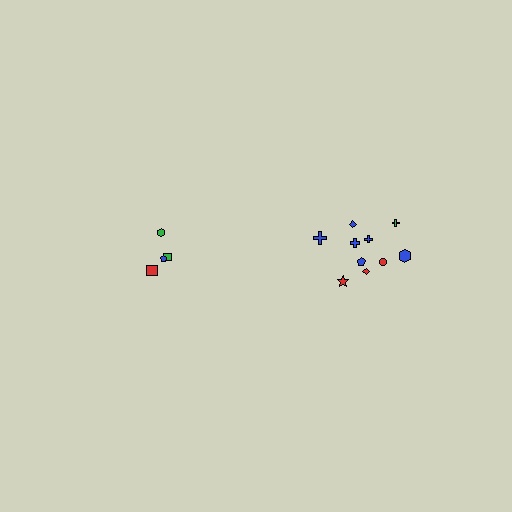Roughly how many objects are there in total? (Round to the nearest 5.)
Roughly 15 objects in total.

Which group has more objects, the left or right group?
The right group.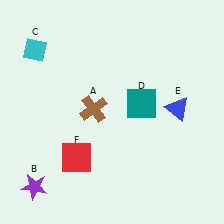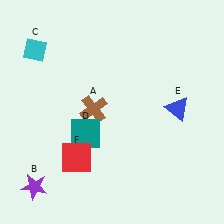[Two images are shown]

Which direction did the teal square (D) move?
The teal square (D) moved left.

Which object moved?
The teal square (D) moved left.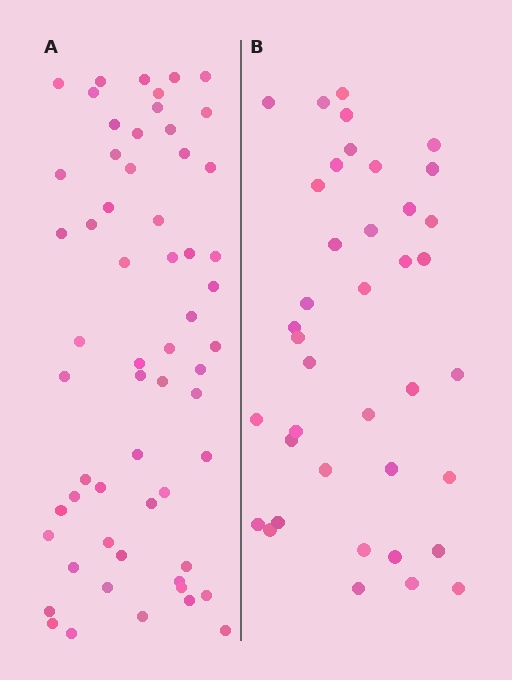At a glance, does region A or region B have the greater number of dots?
Region A (the left region) has more dots.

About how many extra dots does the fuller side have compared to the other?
Region A has approximately 20 more dots than region B.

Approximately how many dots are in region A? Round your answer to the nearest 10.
About 60 dots. (The exact count is 59, which rounds to 60.)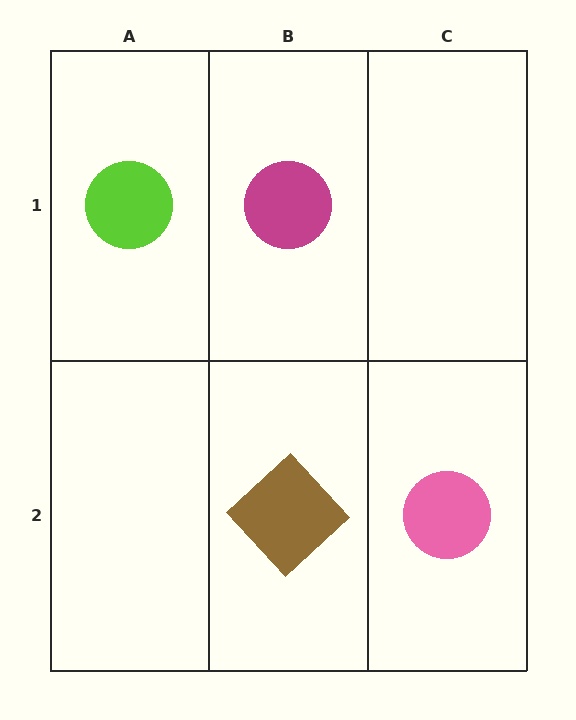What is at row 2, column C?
A pink circle.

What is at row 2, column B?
A brown diamond.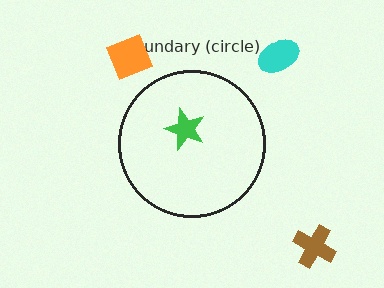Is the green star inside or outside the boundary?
Inside.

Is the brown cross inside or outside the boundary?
Outside.